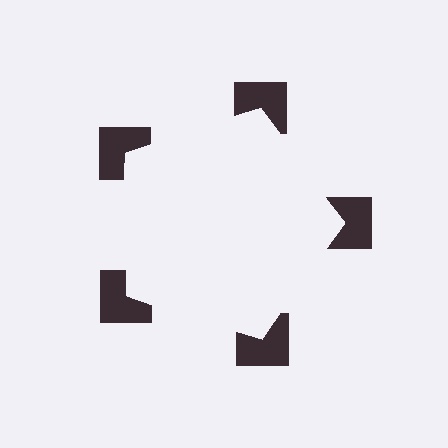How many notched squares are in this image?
There are 5 — one at each vertex of the illusory pentagon.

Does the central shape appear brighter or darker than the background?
It typically appears slightly brighter than the background, even though no actual brightness change is drawn.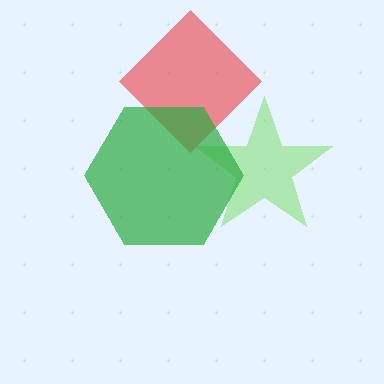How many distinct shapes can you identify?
There are 3 distinct shapes: a lime star, a red diamond, a green hexagon.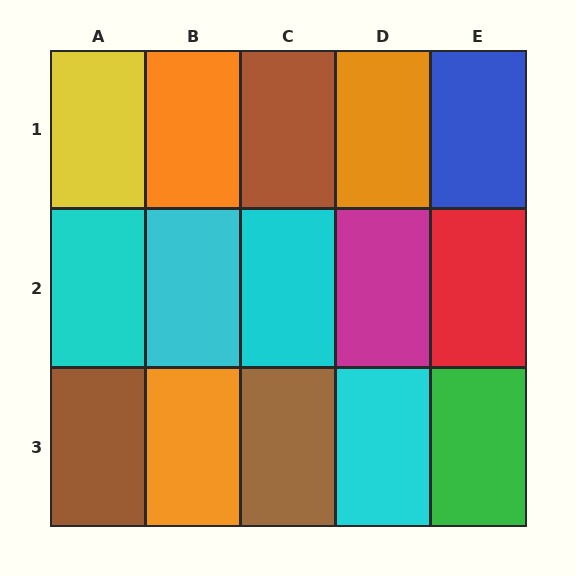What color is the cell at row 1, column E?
Blue.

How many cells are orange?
3 cells are orange.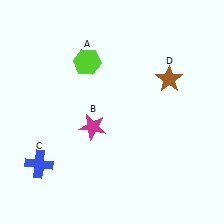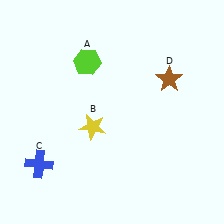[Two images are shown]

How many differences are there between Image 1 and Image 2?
There is 1 difference between the two images.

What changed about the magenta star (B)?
In Image 1, B is magenta. In Image 2, it changed to yellow.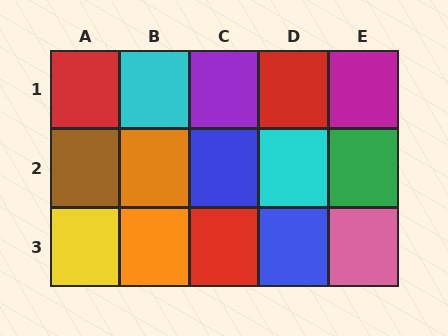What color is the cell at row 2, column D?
Cyan.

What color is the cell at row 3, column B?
Orange.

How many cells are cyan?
2 cells are cyan.